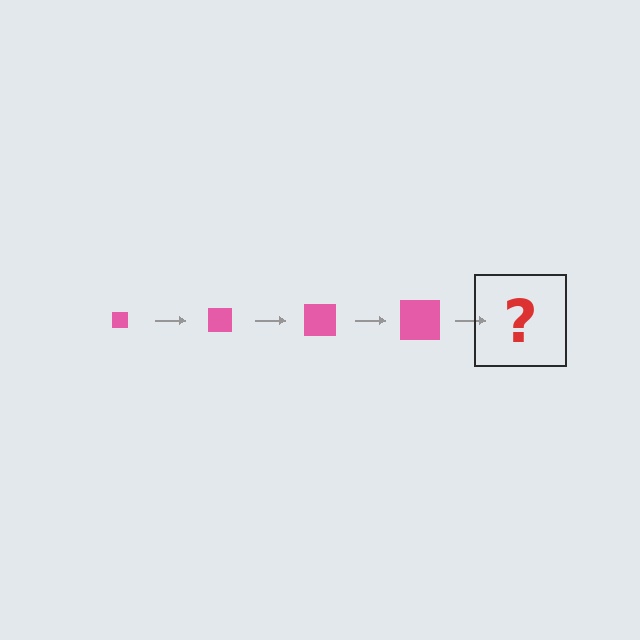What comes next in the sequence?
The next element should be a pink square, larger than the previous one.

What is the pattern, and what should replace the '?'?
The pattern is that the square gets progressively larger each step. The '?' should be a pink square, larger than the previous one.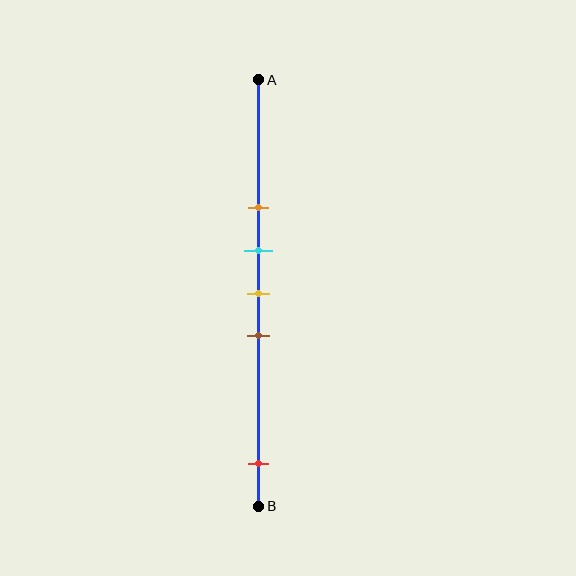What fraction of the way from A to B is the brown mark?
The brown mark is approximately 60% (0.6) of the way from A to B.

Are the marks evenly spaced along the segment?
No, the marks are not evenly spaced.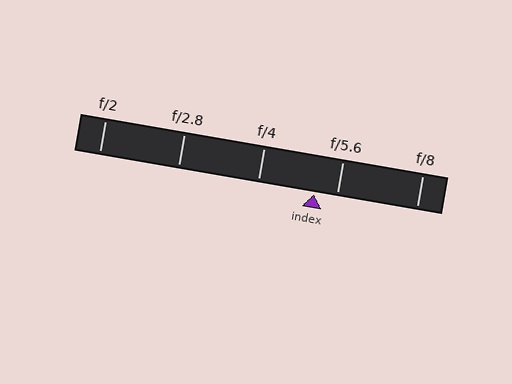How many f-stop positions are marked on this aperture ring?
There are 5 f-stop positions marked.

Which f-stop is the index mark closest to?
The index mark is closest to f/5.6.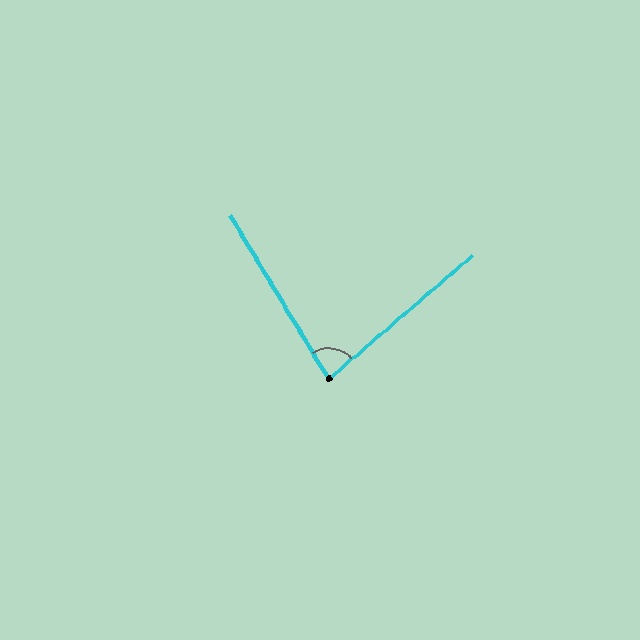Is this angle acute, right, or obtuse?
It is acute.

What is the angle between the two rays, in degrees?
Approximately 80 degrees.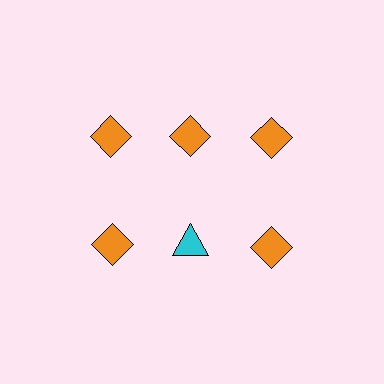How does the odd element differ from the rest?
It differs in both color (cyan instead of orange) and shape (triangle instead of diamond).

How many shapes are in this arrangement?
There are 6 shapes arranged in a grid pattern.